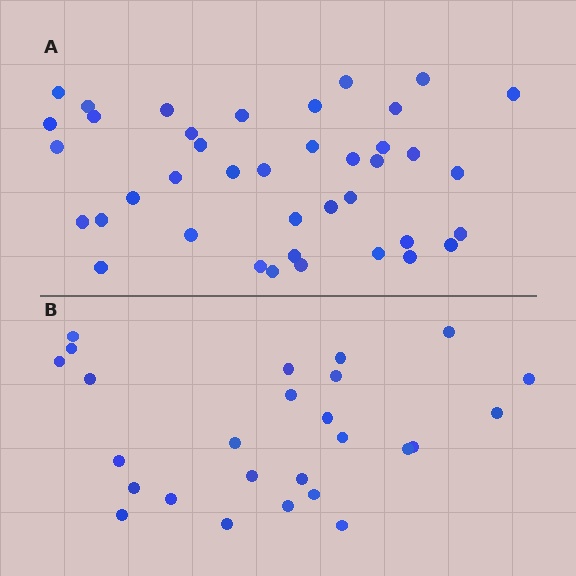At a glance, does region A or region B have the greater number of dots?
Region A (the top region) has more dots.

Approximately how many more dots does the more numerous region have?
Region A has approximately 15 more dots than region B.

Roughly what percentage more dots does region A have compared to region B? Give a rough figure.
About 55% more.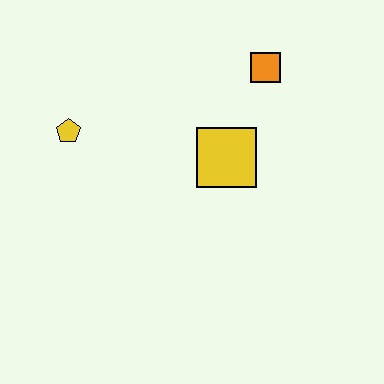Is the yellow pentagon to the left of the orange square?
Yes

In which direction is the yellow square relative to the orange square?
The yellow square is below the orange square.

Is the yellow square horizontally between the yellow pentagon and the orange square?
Yes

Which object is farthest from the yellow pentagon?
The orange square is farthest from the yellow pentagon.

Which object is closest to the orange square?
The yellow square is closest to the orange square.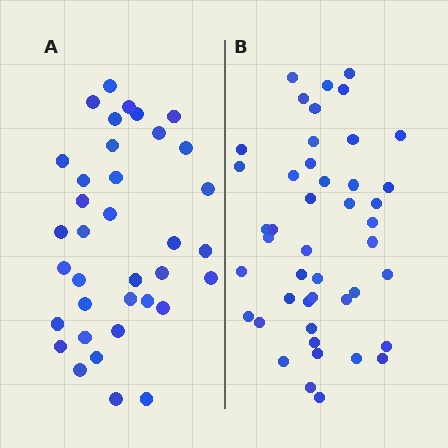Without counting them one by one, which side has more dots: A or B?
Region B (the right region) has more dots.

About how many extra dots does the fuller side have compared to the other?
Region B has roughly 8 or so more dots than region A.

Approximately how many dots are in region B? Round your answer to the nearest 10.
About 40 dots. (The exact count is 45, which rounds to 40.)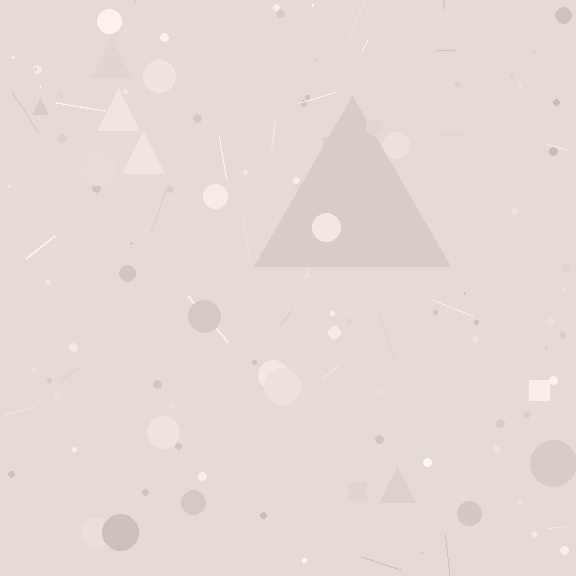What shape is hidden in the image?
A triangle is hidden in the image.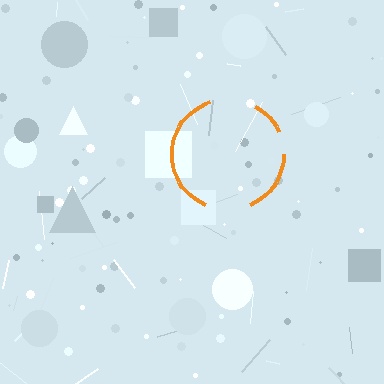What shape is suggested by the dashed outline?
The dashed outline suggests a circle.